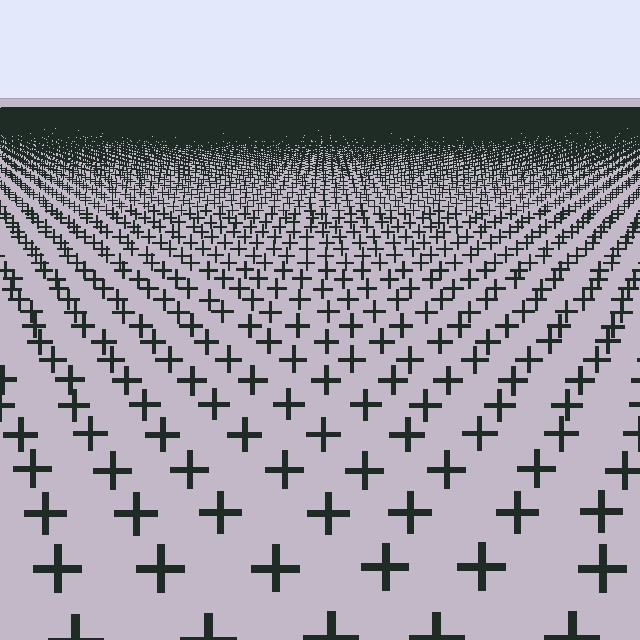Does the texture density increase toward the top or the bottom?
Density increases toward the top.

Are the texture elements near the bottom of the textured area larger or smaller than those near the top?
Larger. Near the bottom, elements are closer to the viewer and appear at a bigger on-screen size.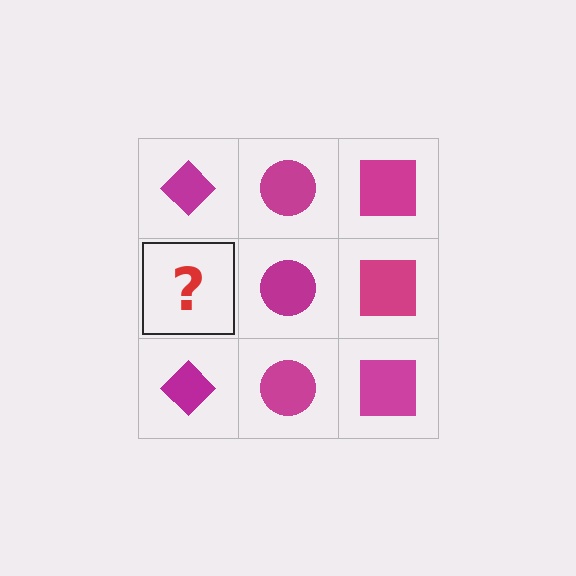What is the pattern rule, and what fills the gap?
The rule is that each column has a consistent shape. The gap should be filled with a magenta diamond.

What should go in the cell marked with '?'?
The missing cell should contain a magenta diamond.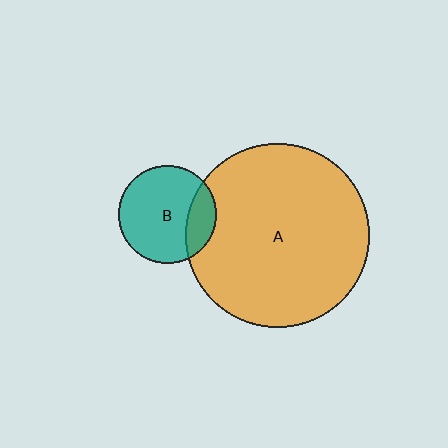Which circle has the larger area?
Circle A (orange).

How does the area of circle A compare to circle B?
Approximately 3.5 times.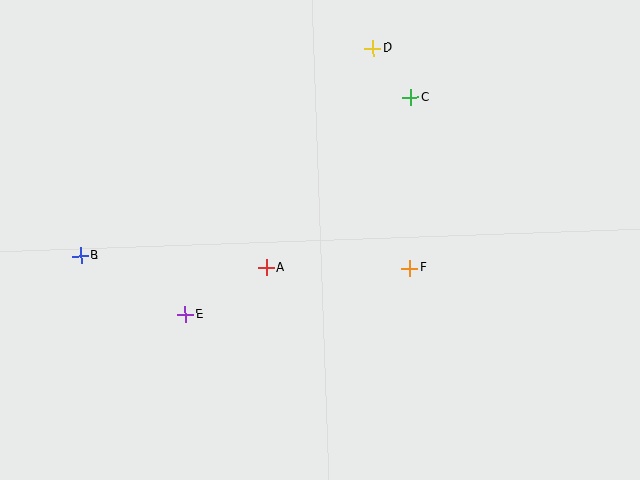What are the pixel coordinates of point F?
Point F is at (410, 268).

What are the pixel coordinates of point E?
Point E is at (185, 314).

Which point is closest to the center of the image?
Point A at (266, 268) is closest to the center.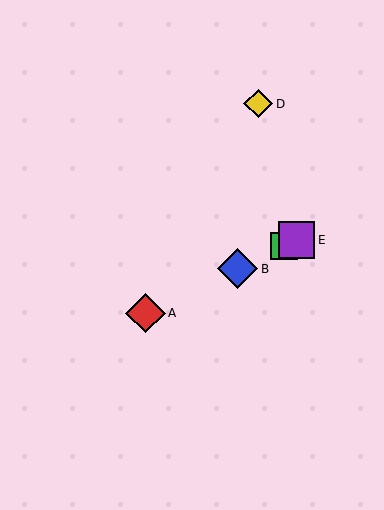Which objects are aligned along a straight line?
Objects A, B, C, E are aligned along a straight line.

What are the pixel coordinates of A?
Object A is at (146, 313).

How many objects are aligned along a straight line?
4 objects (A, B, C, E) are aligned along a straight line.